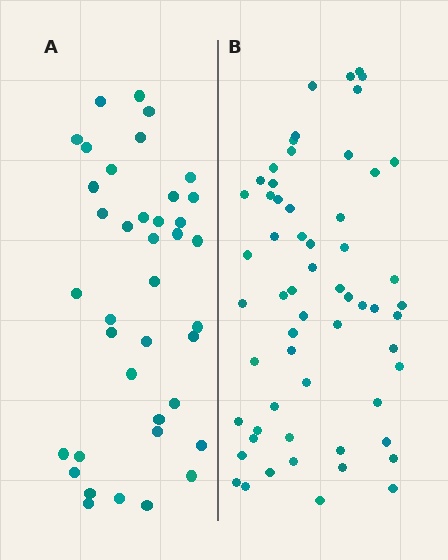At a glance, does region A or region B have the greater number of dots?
Region B (the right region) has more dots.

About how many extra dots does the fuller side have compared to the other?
Region B has approximately 20 more dots than region A.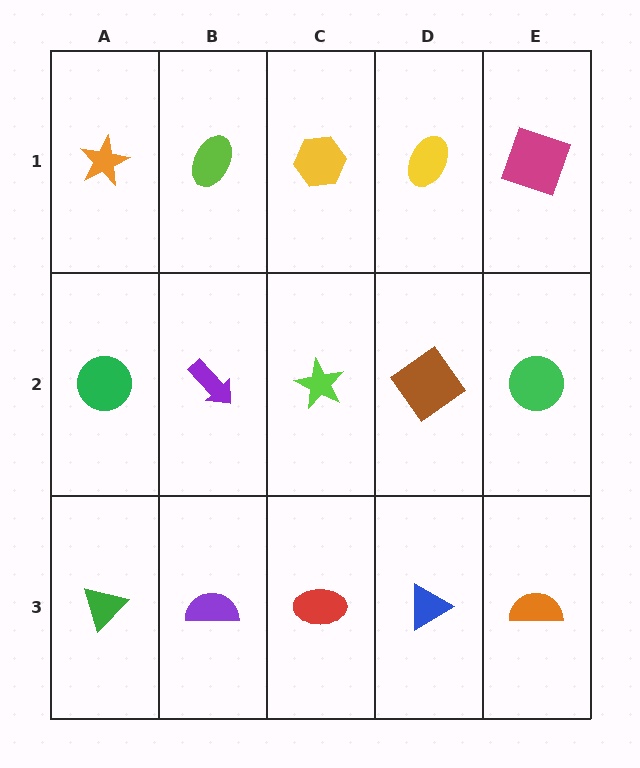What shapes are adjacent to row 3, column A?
A green circle (row 2, column A), a purple semicircle (row 3, column B).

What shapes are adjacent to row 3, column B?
A purple arrow (row 2, column B), a green triangle (row 3, column A), a red ellipse (row 3, column C).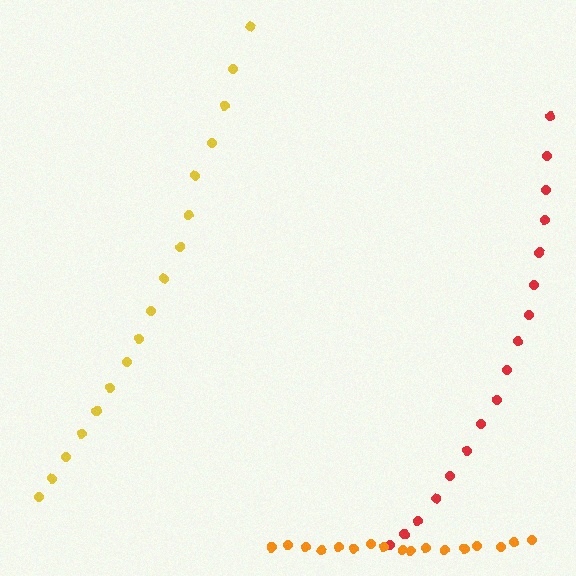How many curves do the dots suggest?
There are 3 distinct paths.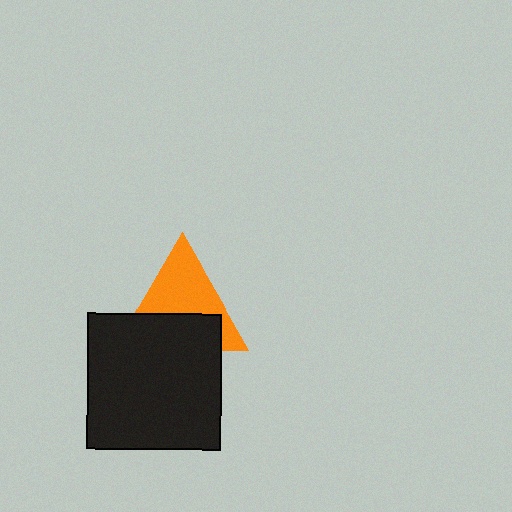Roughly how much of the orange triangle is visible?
About half of it is visible (roughly 54%).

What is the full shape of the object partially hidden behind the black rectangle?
The partially hidden object is an orange triangle.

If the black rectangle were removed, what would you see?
You would see the complete orange triangle.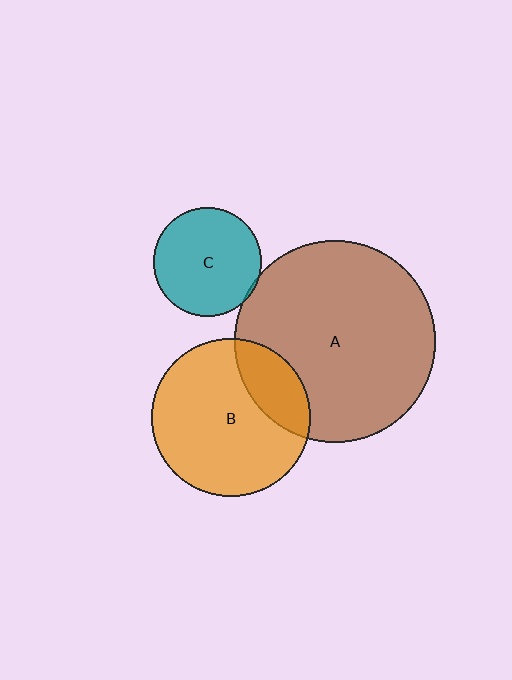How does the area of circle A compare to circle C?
Approximately 3.5 times.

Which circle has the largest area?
Circle A (brown).